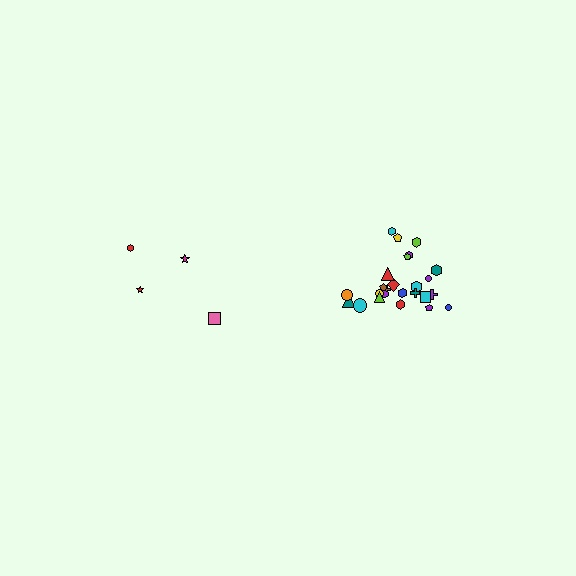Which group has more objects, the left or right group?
The right group.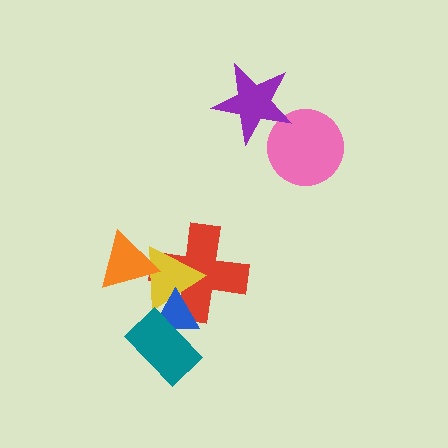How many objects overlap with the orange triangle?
2 objects overlap with the orange triangle.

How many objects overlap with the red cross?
3 objects overlap with the red cross.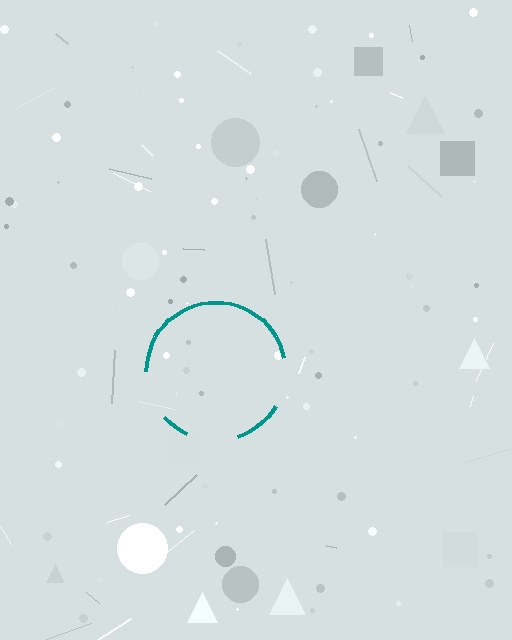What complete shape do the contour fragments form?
The contour fragments form a circle.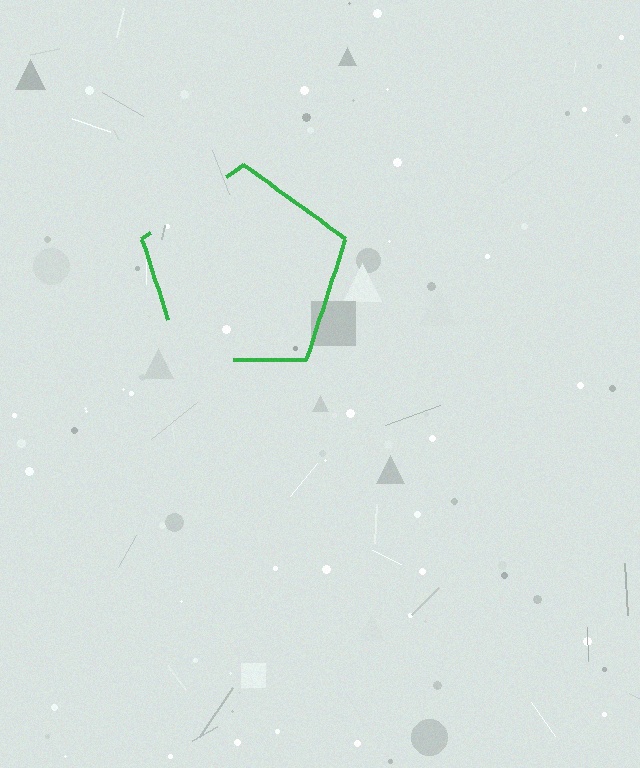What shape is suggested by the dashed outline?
The dashed outline suggests a pentagon.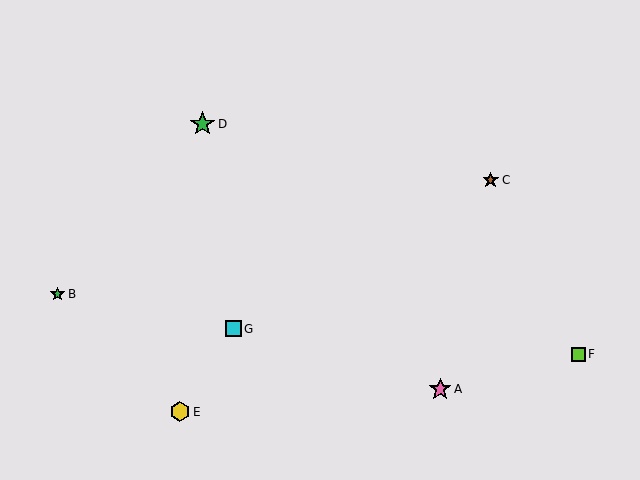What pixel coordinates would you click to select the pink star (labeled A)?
Click at (440, 389) to select the pink star A.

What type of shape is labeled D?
Shape D is a green star.